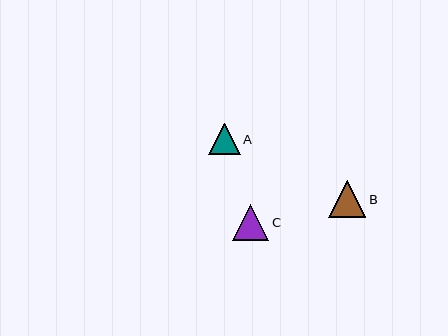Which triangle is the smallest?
Triangle A is the smallest with a size of approximately 32 pixels.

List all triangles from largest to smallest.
From largest to smallest: B, C, A.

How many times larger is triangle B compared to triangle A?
Triangle B is approximately 1.2 times the size of triangle A.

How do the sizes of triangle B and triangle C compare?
Triangle B and triangle C are approximately the same size.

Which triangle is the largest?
Triangle B is the largest with a size of approximately 37 pixels.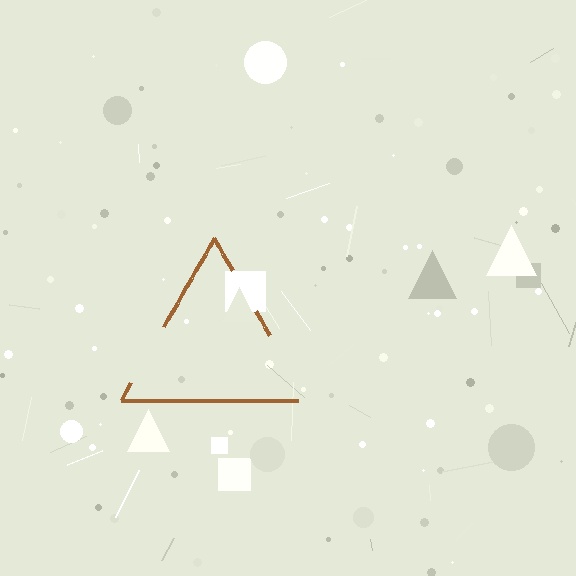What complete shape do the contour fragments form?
The contour fragments form a triangle.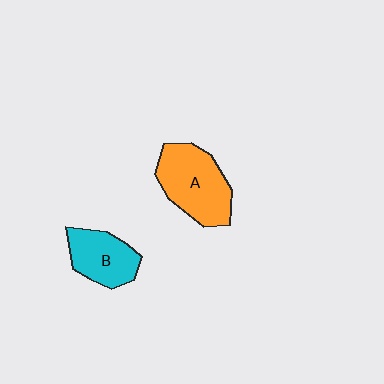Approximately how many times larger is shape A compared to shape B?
Approximately 1.4 times.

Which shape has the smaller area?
Shape B (cyan).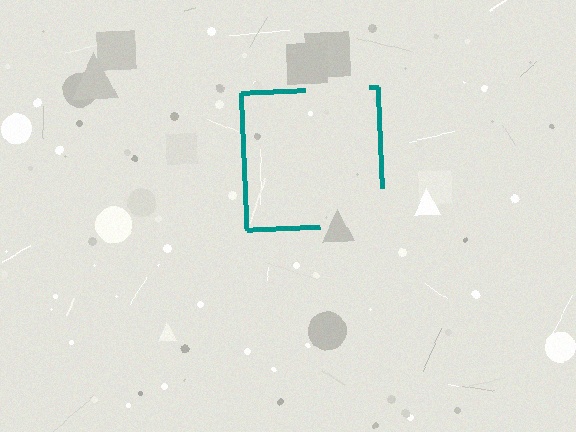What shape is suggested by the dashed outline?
The dashed outline suggests a square.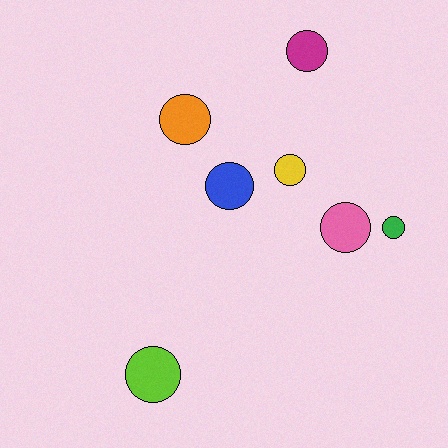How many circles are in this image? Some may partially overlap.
There are 7 circles.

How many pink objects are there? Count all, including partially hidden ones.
There is 1 pink object.